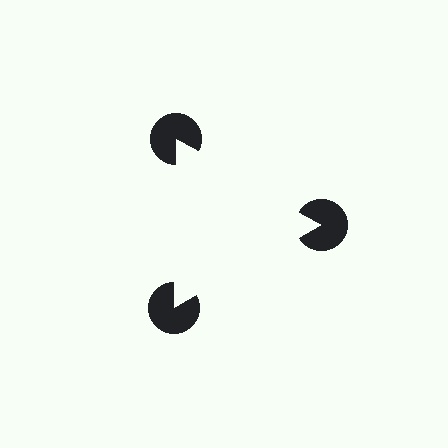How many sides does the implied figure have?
3 sides.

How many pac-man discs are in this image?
There are 3 — one at each vertex of the illusory triangle.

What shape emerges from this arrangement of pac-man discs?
An illusory triangle — its edges are inferred from the aligned wedge cuts in the pac-man discs, not physically drawn.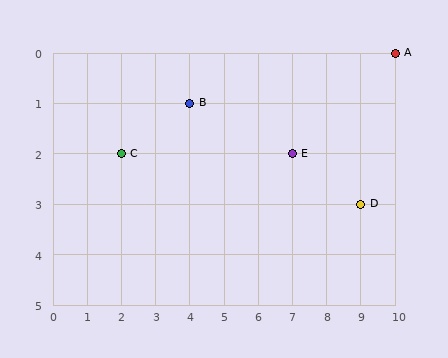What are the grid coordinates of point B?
Point B is at grid coordinates (4, 1).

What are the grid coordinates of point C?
Point C is at grid coordinates (2, 2).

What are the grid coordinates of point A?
Point A is at grid coordinates (10, 0).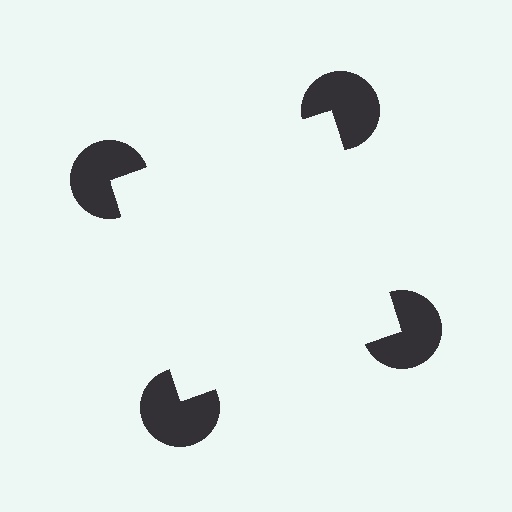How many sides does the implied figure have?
4 sides.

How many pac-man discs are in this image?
There are 4 — one at each vertex of the illusory square.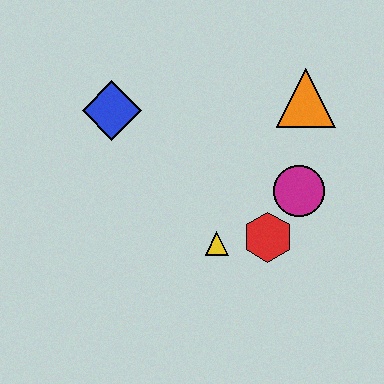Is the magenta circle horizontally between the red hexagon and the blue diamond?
No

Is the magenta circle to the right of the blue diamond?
Yes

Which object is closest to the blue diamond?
The yellow triangle is closest to the blue diamond.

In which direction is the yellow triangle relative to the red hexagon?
The yellow triangle is to the left of the red hexagon.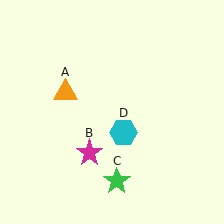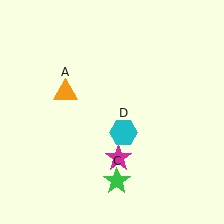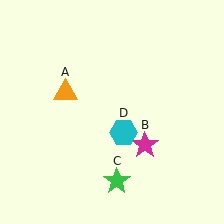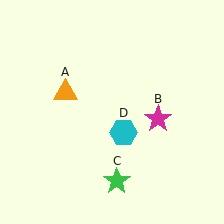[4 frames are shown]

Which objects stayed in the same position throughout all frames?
Orange triangle (object A) and green star (object C) and cyan hexagon (object D) remained stationary.